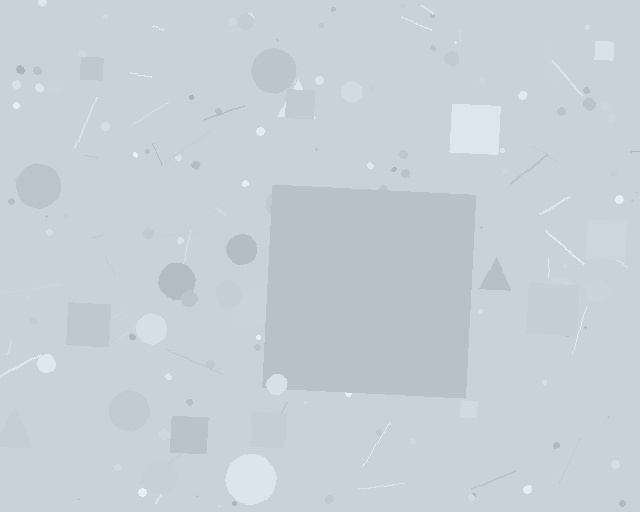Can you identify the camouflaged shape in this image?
The camouflaged shape is a square.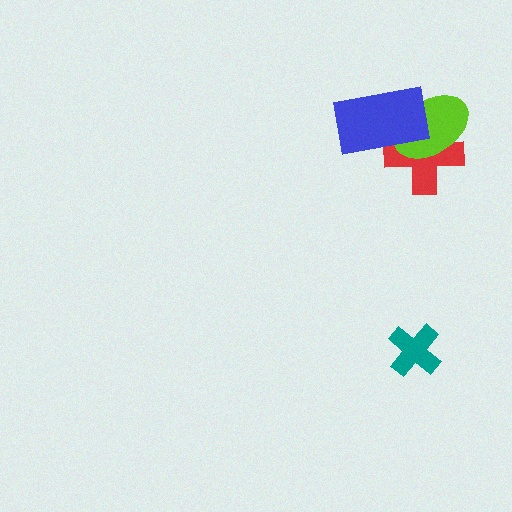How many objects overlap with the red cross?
2 objects overlap with the red cross.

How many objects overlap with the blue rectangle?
2 objects overlap with the blue rectangle.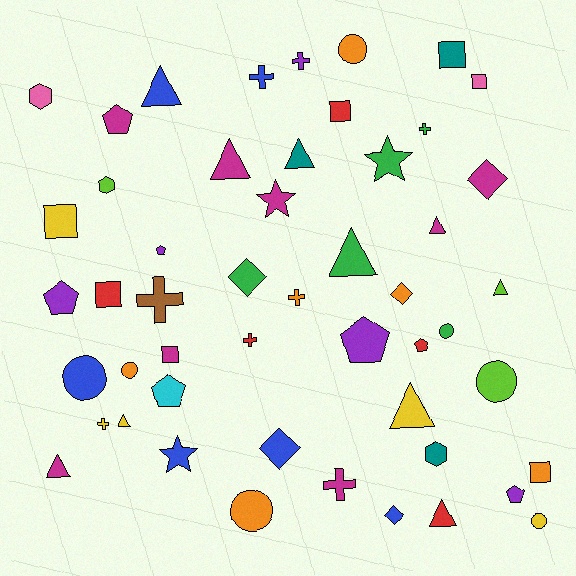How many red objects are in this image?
There are 5 red objects.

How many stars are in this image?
There are 3 stars.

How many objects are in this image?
There are 50 objects.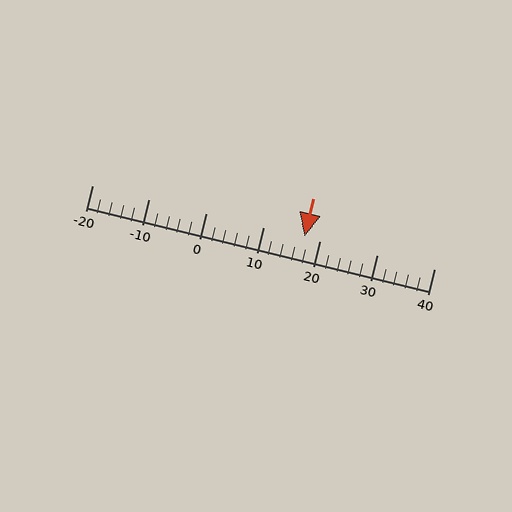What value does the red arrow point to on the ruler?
The red arrow points to approximately 17.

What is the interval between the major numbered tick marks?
The major tick marks are spaced 10 units apart.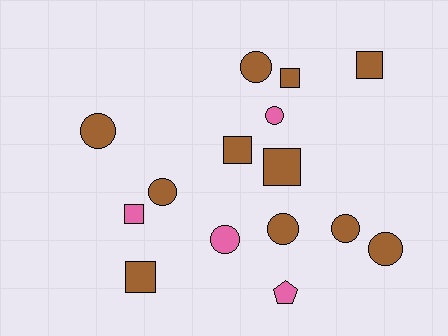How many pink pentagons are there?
There is 1 pink pentagon.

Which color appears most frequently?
Brown, with 11 objects.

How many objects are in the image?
There are 15 objects.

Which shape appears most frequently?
Circle, with 8 objects.